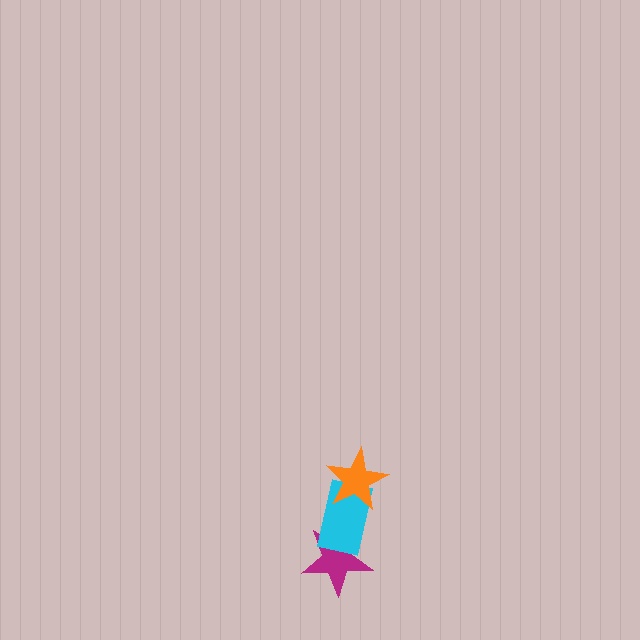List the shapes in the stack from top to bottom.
From top to bottom: the orange star, the cyan rectangle, the magenta star.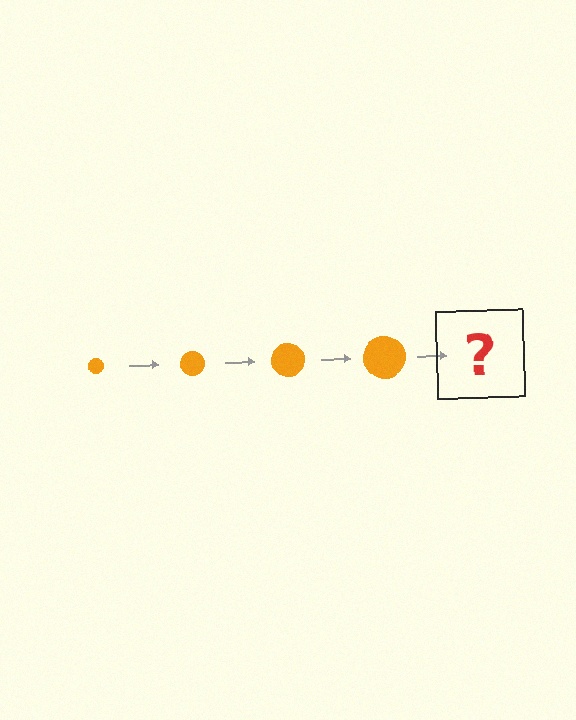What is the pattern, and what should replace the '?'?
The pattern is that the circle gets progressively larger each step. The '?' should be an orange circle, larger than the previous one.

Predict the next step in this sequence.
The next step is an orange circle, larger than the previous one.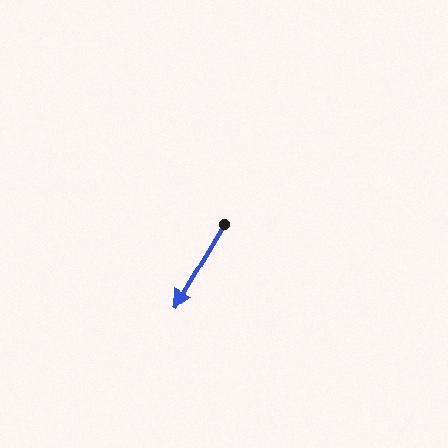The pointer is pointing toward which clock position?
Roughly 7 o'clock.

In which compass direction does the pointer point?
Southwest.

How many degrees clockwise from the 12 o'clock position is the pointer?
Approximately 210 degrees.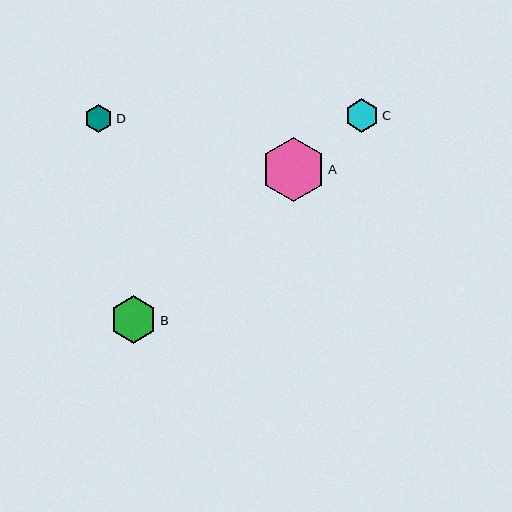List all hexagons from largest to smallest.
From largest to smallest: A, B, C, D.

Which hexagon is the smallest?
Hexagon D is the smallest with a size of approximately 28 pixels.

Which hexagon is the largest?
Hexagon A is the largest with a size of approximately 64 pixels.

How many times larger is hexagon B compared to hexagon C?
Hexagon B is approximately 1.4 times the size of hexagon C.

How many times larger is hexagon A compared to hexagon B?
Hexagon A is approximately 1.3 times the size of hexagon B.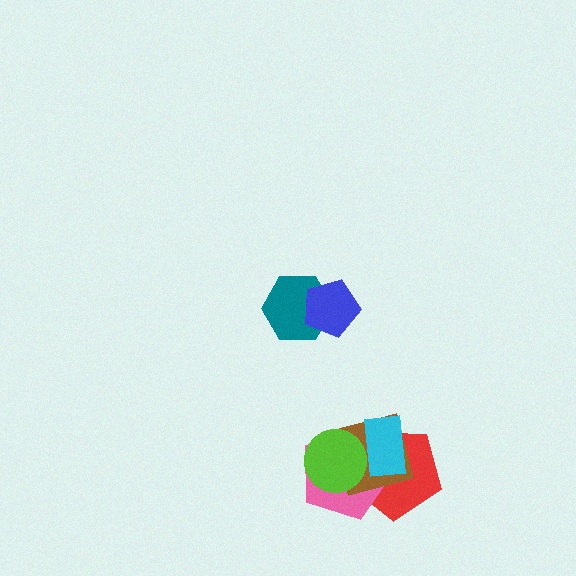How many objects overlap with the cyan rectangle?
4 objects overlap with the cyan rectangle.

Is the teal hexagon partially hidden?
Yes, it is partially covered by another shape.